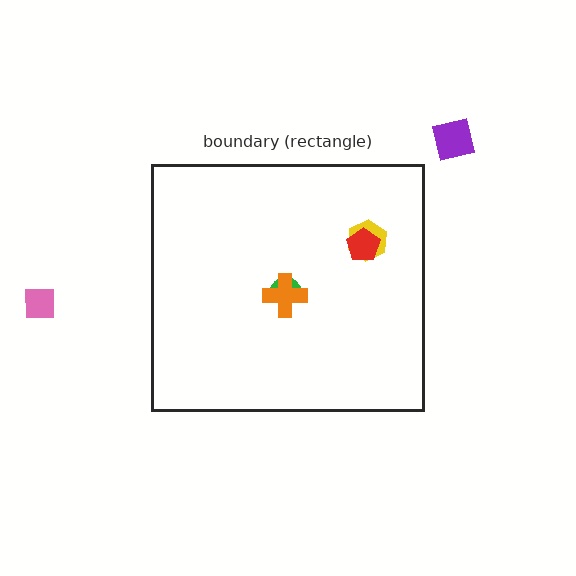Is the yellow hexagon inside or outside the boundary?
Inside.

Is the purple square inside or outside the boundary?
Outside.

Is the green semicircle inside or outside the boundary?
Inside.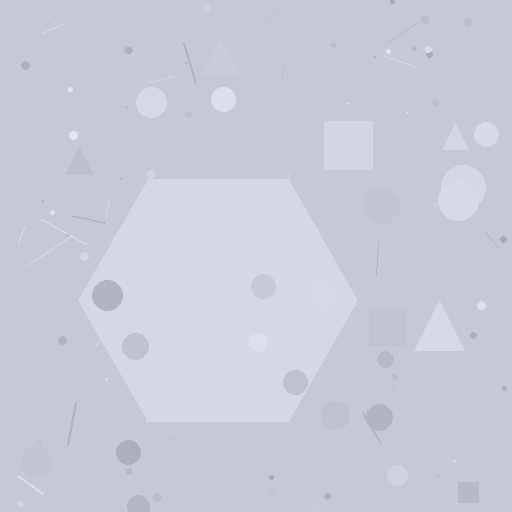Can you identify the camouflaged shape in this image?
The camouflaged shape is a hexagon.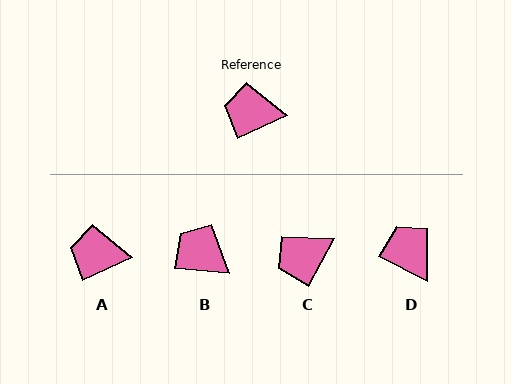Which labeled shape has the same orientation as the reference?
A.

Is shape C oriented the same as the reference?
No, it is off by about 38 degrees.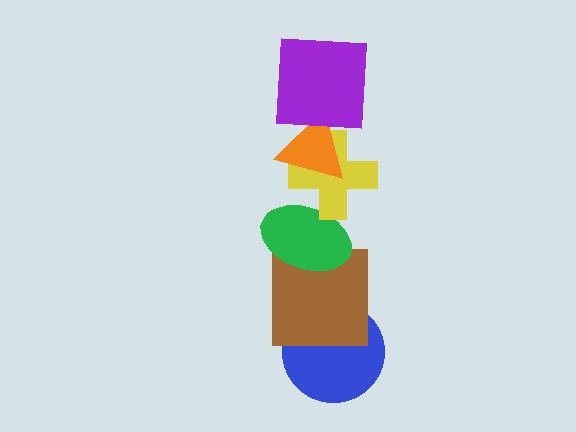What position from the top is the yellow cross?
The yellow cross is 3rd from the top.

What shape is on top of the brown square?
The green ellipse is on top of the brown square.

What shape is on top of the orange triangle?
The purple square is on top of the orange triangle.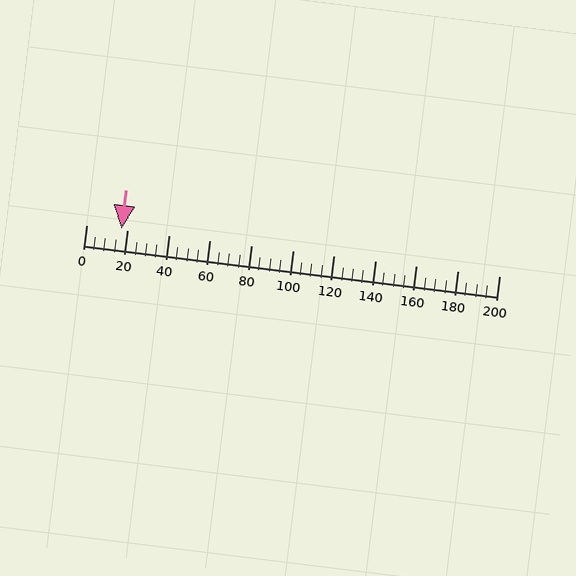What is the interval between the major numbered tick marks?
The major tick marks are spaced 20 units apart.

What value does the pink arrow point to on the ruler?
The pink arrow points to approximately 17.